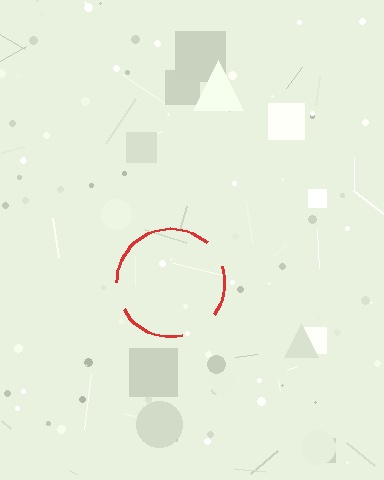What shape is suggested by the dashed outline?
The dashed outline suggests a circle.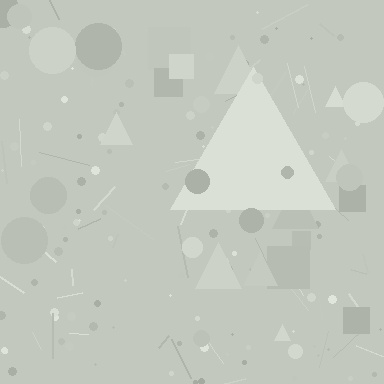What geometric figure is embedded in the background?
A triangle is embedded in the background.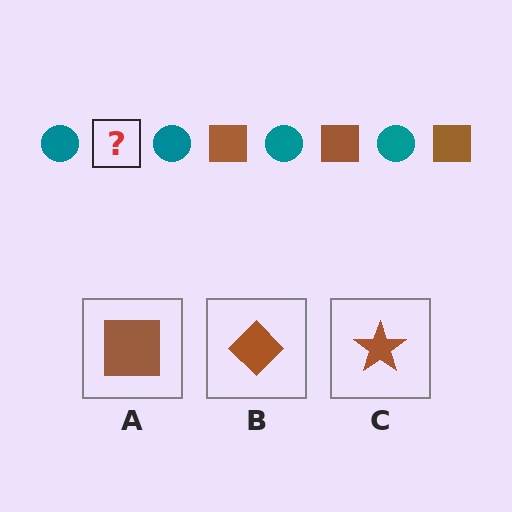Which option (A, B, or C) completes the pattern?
A.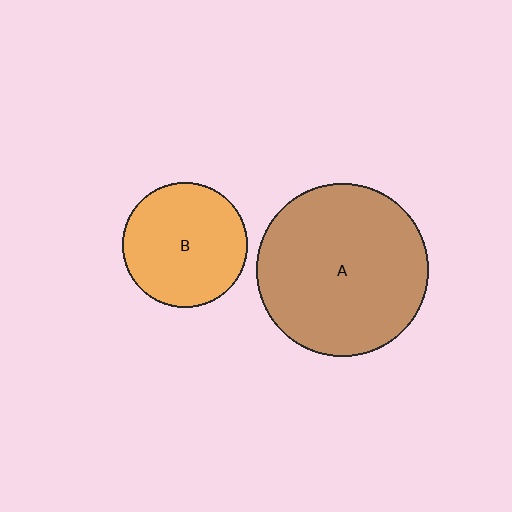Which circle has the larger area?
Circle A (brown).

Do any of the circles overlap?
No, none of the circles overlap.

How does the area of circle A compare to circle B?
Approximately 1.9 times.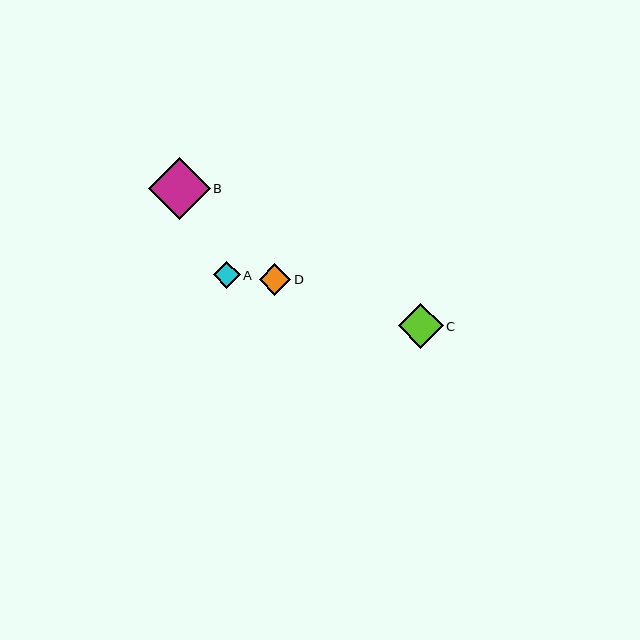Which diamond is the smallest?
Diamond A is the smallest with a size of approximately 27 pixels.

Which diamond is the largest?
Diamond B is the largest with a size of approximately 62 pixels.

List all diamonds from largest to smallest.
From largest to smallest: B, C, D, A.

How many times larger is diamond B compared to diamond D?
Diamond B is approximately 1.9 times the size of diamond D.